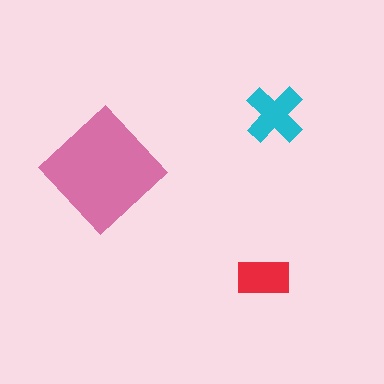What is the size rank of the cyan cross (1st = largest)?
2nd.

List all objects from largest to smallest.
The pink diamond, the cyan cross, the red rectangle.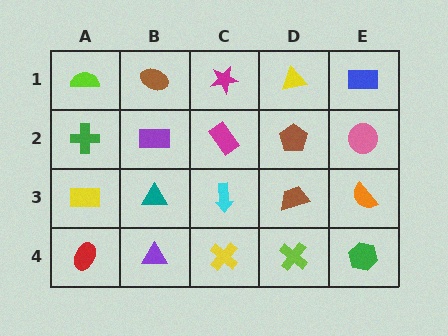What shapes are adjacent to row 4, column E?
An orange semicircle (row 3, column E), a lime cross (row 4, column D).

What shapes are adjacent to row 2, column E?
A blue rectangle (row 1, column E), an orange semicircle (row 3, column E), a brown pentagon (row 2, column D).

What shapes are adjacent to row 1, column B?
A purple rectangle (row 2, column B), a lime semicircle (row 1, column A), a magenta star (row 1, column C).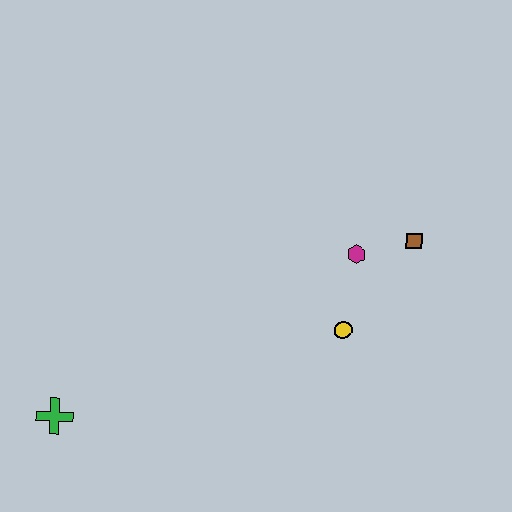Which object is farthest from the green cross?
The brown square is farthest from the green cross.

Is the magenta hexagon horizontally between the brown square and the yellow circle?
Yes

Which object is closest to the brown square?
The magenta hexagon is closest to the brown square.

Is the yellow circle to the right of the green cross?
Yes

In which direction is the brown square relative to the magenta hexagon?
The brown square is to the right of the magenta hexagon.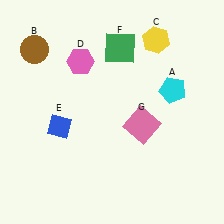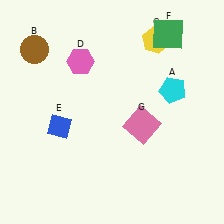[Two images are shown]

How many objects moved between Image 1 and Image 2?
1 object moved between the two images.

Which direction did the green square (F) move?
The green square (F) moved right.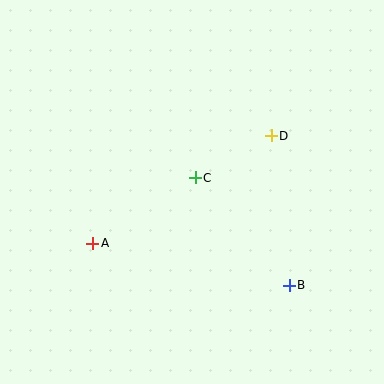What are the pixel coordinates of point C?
Point C is at (195, 178).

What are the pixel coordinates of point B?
Point B is at (289, 285).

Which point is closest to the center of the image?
Point C at (195, 178) is closest to the center.